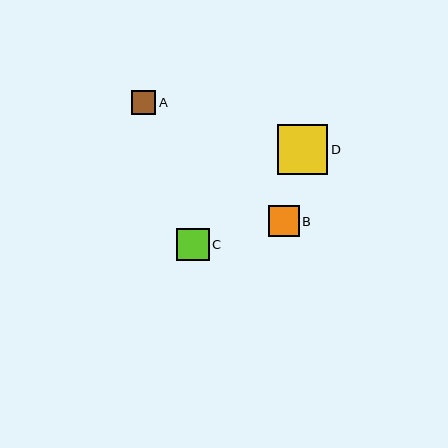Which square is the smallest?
Square A is the smallest with a size of approximately 24 pixels.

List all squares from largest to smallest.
From largest to smallest: D, C, B, A.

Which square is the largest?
Square D is the largest with a size of approximately 50 pixels.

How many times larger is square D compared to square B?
Square D is approximately 1.6 times the size of square B.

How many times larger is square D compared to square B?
Square D is approximately 1.6 times the size of square B.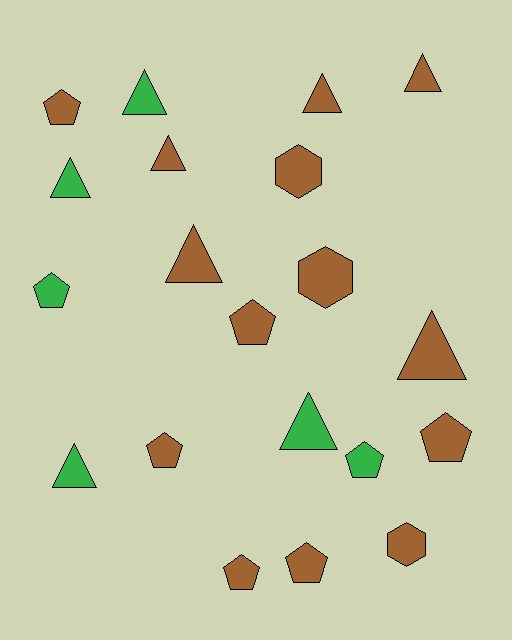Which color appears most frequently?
Brown, with 14 objects.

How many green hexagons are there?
There are no green hexagons.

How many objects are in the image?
There are 20 objects.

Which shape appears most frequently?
Triangle, with 9 objects.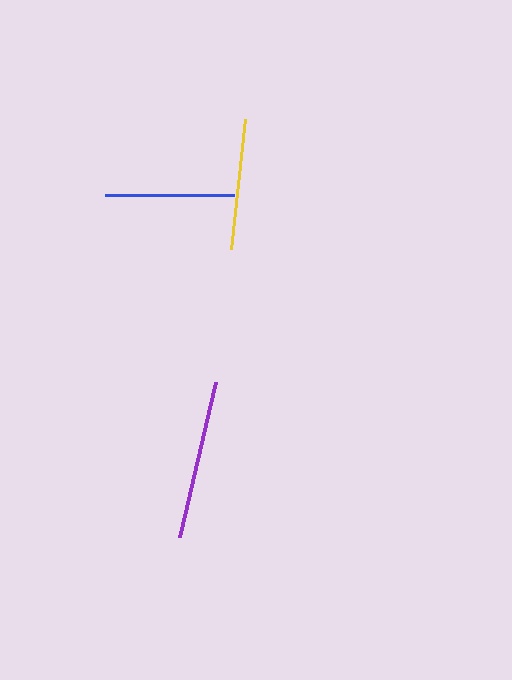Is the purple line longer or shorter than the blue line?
The purple line is longer than the blue line.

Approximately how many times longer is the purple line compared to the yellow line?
The purple line is approximately 1.2 times the length of the yellow line.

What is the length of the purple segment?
The purple segment is approximately 159 pixels long.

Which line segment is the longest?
The purple line is the longest at approximately 159 pixels.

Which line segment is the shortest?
The blue line is the shortest at approximately 129 pixels.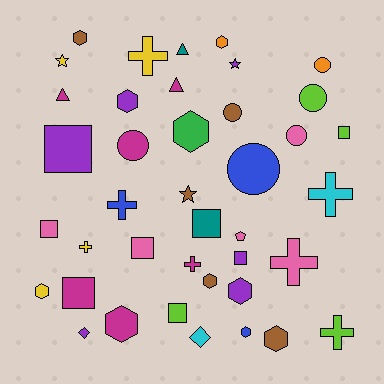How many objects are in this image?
There are 40 objects.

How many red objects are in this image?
There are no red objects.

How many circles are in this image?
There are 6 circles.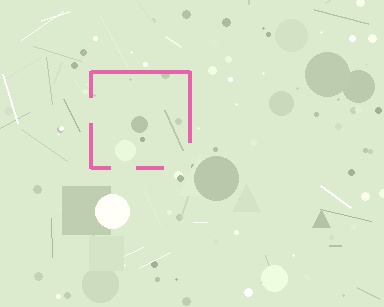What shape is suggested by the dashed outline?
The dashed outline suggests a square.